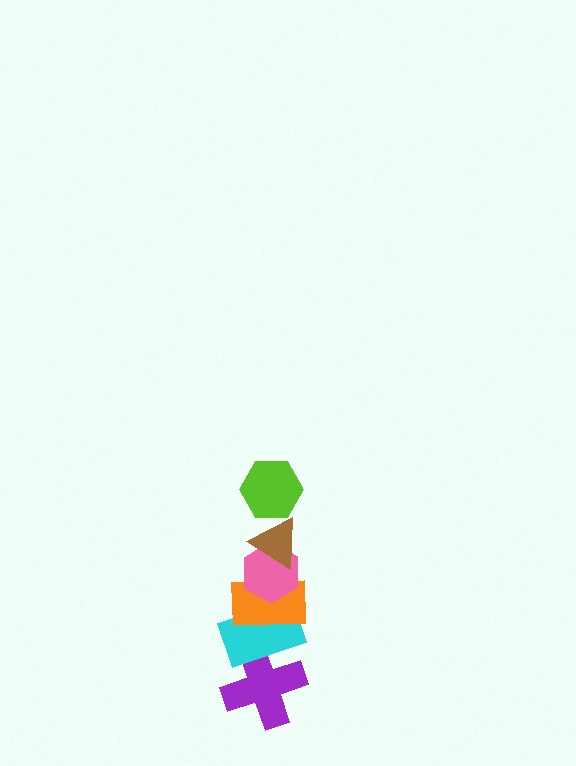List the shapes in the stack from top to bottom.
From top to bottom: the lime hexagon, the brown triangle, the pink hexagon, the orange rectangle, the cyan rectangle, the purple cross.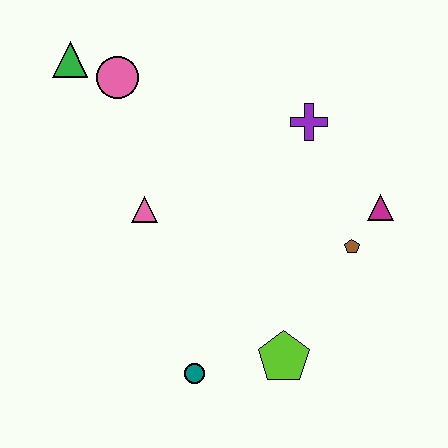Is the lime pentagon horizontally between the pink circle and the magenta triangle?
Yes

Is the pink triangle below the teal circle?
No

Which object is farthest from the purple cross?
The teal circle is farthest from the purple cross.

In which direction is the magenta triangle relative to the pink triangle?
The magenta triangle is to the right of the pink triangle.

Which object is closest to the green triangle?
The pink circle is closest to the green triangle.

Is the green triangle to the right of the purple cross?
No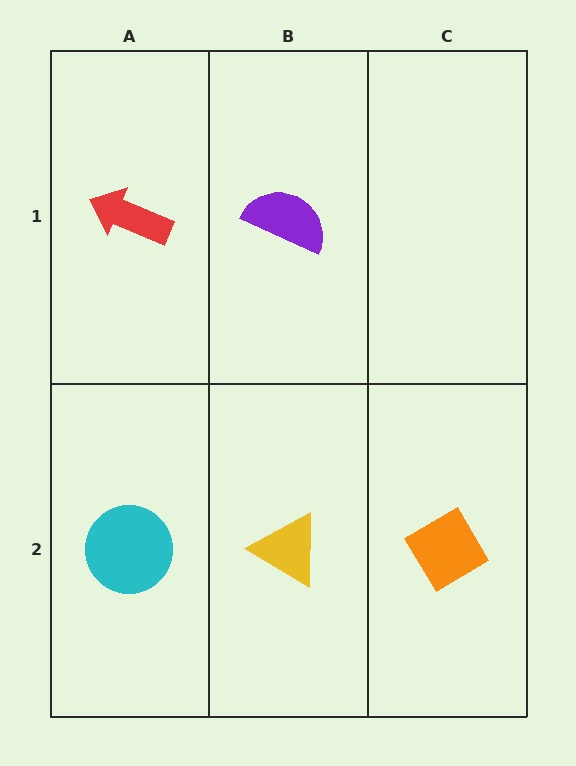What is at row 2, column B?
A yellow triangle.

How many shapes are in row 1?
2 shapes.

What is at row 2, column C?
An orange diamond.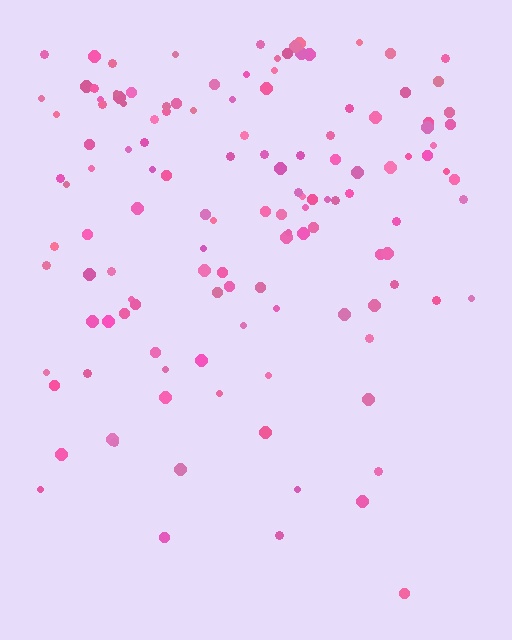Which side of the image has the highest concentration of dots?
The top.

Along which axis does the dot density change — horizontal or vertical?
Vertical.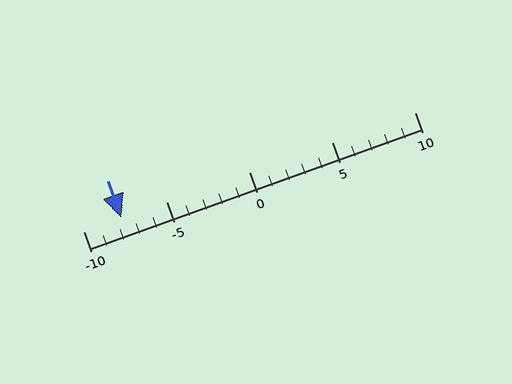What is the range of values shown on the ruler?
The ruler shows values from -10 to 10.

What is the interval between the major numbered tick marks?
The major tick marks are spaced 5 units apart.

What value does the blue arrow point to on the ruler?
The blue arrow points to approximately -8.